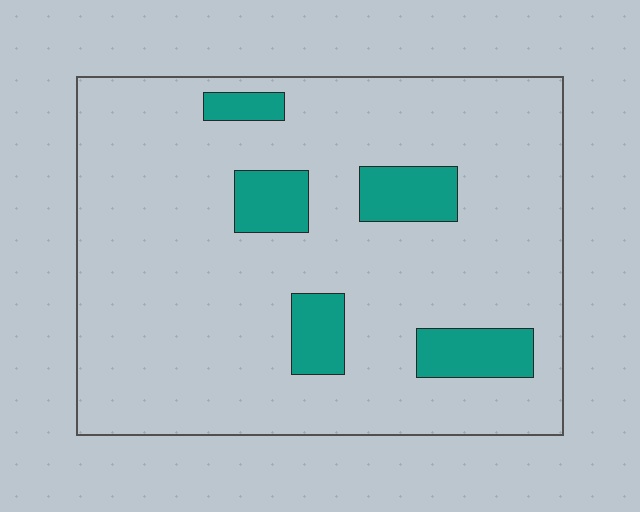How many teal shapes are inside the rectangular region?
5.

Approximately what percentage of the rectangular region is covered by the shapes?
Approximately 15%.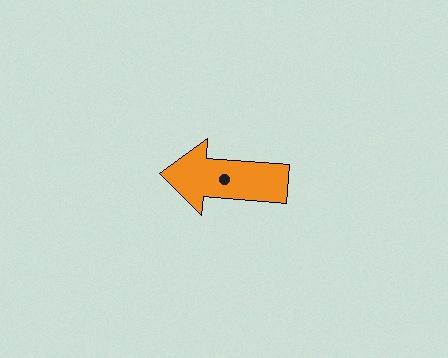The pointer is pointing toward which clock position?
Roughly 9 o'clock.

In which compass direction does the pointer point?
West.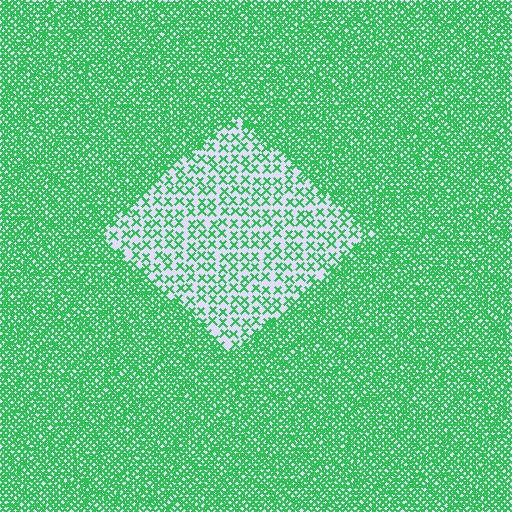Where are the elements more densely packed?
The elements are more densely packed outside the diamond boundary.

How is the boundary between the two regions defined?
The boundary is defined by a change in element density (approximately 3.1x ratio). All elements are the same color, size, and shape.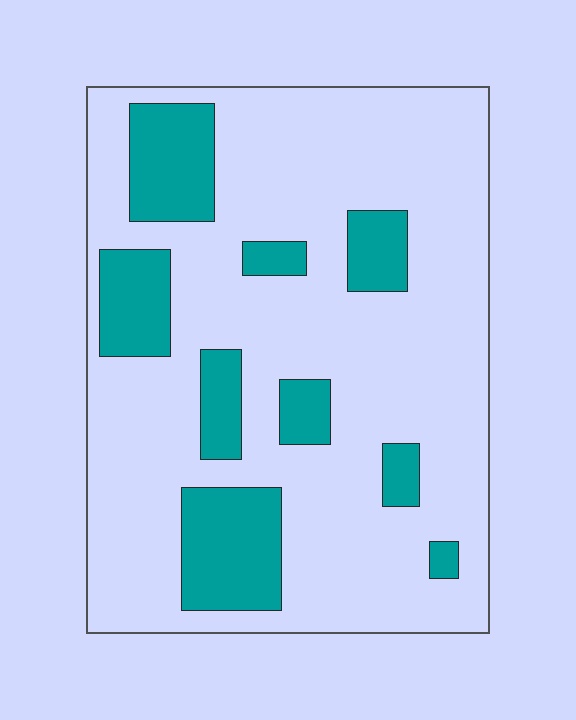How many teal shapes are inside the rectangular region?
9.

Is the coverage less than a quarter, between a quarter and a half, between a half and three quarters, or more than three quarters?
Less than a quarter.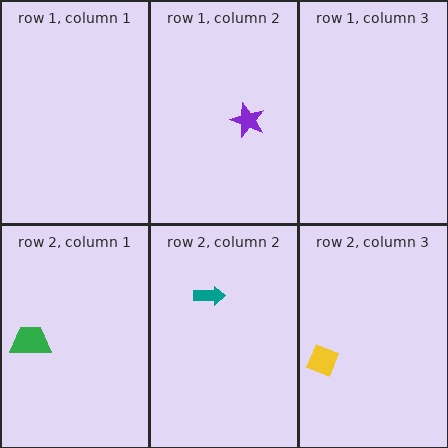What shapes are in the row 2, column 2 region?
The teal arrow.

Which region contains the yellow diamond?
The row 2, column 3 region.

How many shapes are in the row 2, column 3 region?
1.